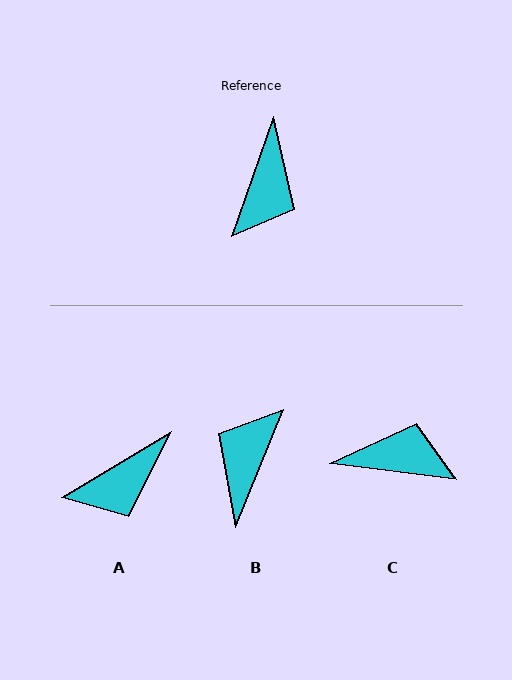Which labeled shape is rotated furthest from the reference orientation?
B, about 177 degrees away.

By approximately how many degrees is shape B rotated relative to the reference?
Approximately 177 degrees counter-clockwise.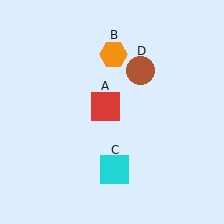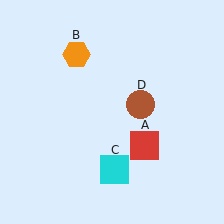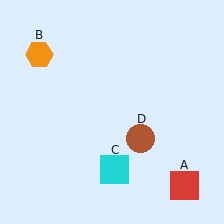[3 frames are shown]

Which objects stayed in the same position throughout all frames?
Cyan square (object C) remained stationary.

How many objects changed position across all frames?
3 objects changed position: red square (object A), orange hexagon (object B), brown circle (object D).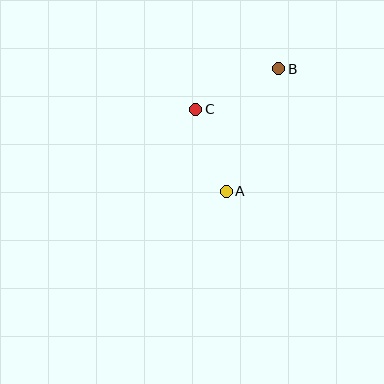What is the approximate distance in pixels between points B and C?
The distance between B and C is approximately 92 pixels.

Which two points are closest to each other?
Points A and C are closest to each other.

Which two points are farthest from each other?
Points A and B are farthest from each other.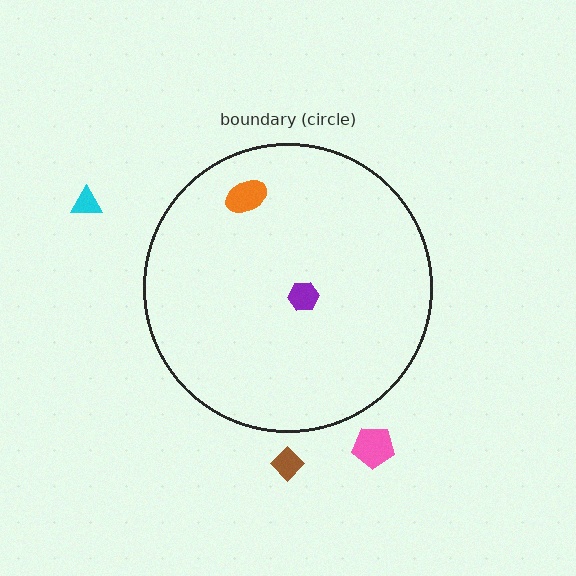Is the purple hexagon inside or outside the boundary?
Inside.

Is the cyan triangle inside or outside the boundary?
Outside.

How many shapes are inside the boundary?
2 inside, 3 outside.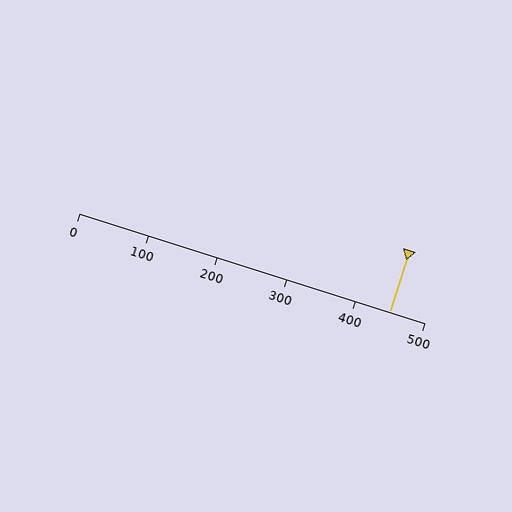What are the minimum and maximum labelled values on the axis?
The axis runs from 0 to 500.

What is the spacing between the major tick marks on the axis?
The major ticks are spaced 100 apart.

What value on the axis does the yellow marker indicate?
The marker indicates approximately 450.